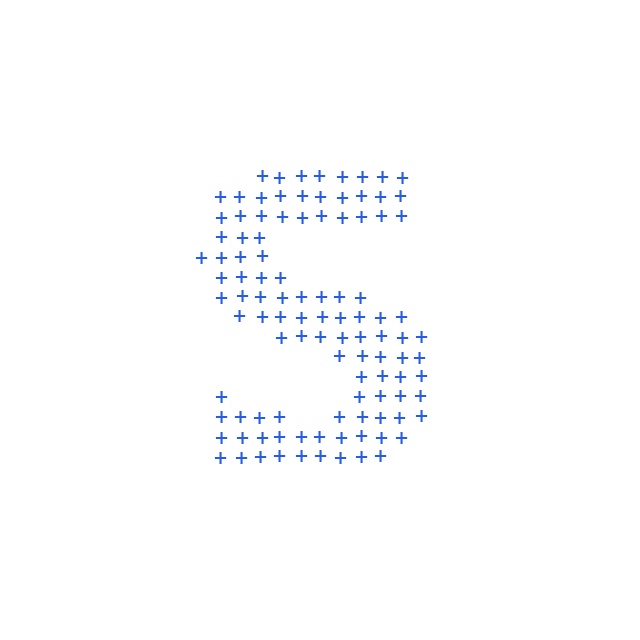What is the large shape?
The large shape is the letter S.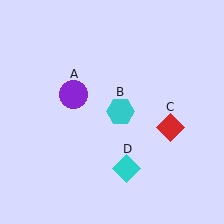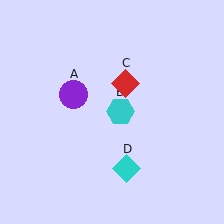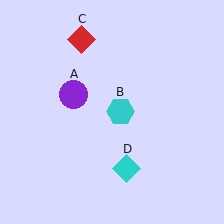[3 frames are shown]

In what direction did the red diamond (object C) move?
The red diamond (object C) moved up and to the left.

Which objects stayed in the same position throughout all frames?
Purple circle (object A) and cyan hexagon (object B) and cyan diamond (object D) remained stationary.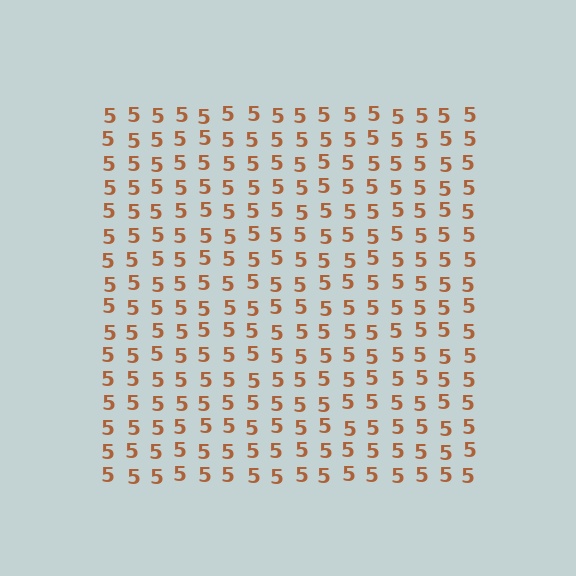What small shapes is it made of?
It is made of small digit 5's.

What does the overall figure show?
The overall figure shows a square.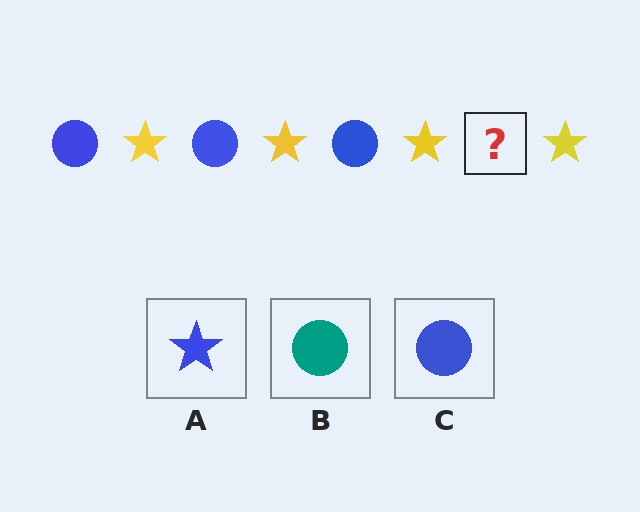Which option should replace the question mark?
Option C.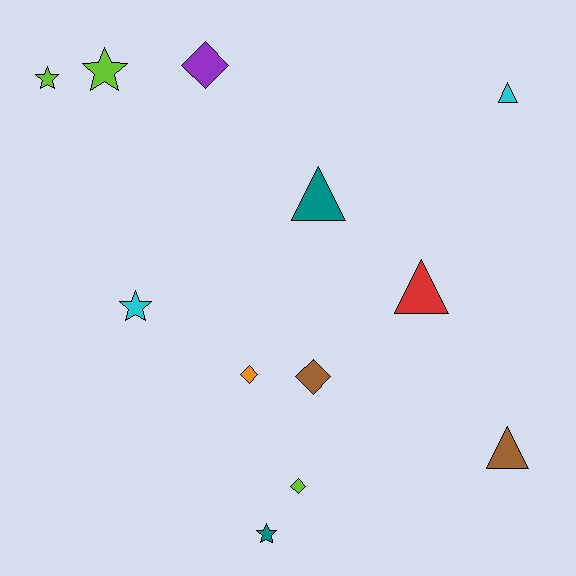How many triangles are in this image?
There are 4 triangles.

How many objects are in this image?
There are 12 objects.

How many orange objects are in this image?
There is 1 orange object.